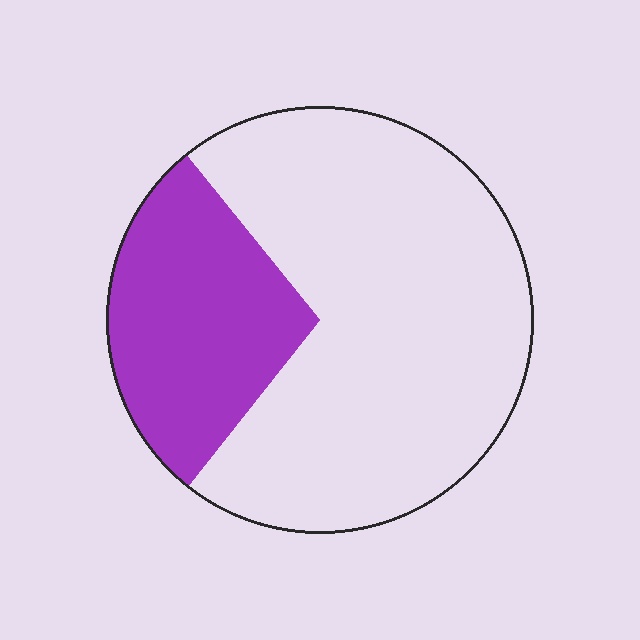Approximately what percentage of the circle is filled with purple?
Approximately 30%.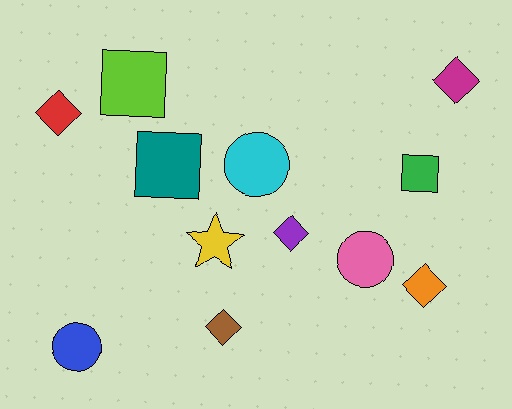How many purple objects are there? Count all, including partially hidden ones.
There is 1 purple object.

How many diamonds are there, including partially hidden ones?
There are 5 diamonds.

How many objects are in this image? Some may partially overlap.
There are 12 objects.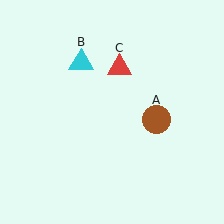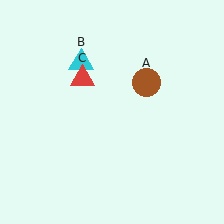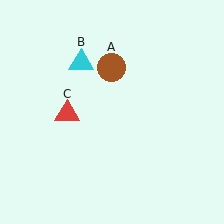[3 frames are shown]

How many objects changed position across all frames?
2 objects changed position: brown circle (object A), red triangle (object C).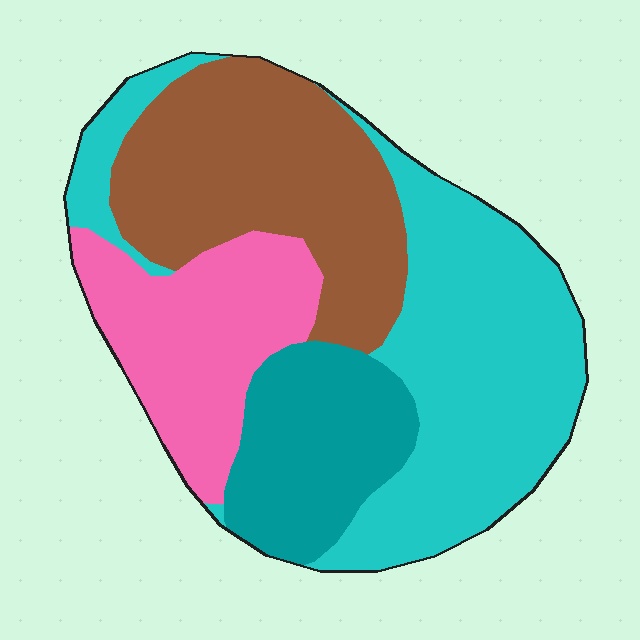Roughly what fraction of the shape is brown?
Brown covers around 30% of the shape.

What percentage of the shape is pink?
Pink takes up about one fifth (1/5) of the shape.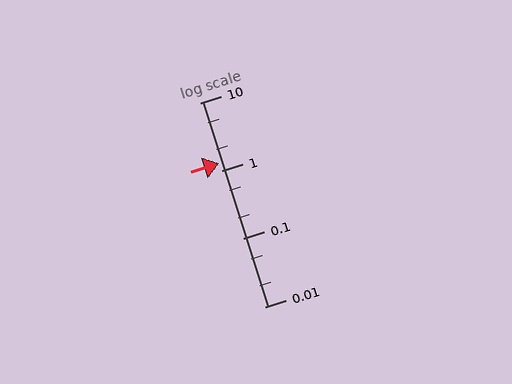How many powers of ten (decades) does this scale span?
The scale spans 3 decades, from 0.01 to 10.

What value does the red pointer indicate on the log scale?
The pointer indicates approximately 1.3.